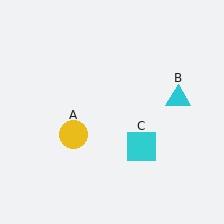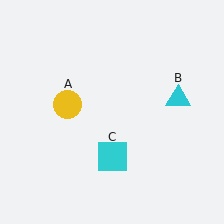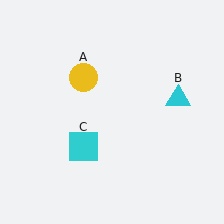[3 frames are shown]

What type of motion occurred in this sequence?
The yellow circle (object A), cyan square (object C) rotated clockwise around the center of the scene.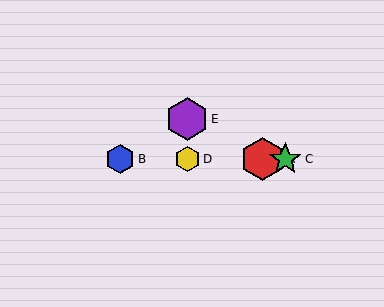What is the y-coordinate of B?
Object B is at y≈159.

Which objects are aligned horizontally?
Objects A, B, C, D are aligned horizontally.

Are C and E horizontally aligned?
No, C is at y≈159 and E is at y≈119.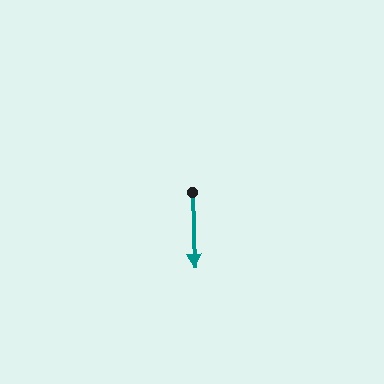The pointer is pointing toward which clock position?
Roughly 6 o'clock.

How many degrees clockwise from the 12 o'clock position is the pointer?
Approximately 178 degrees.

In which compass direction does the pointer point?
South.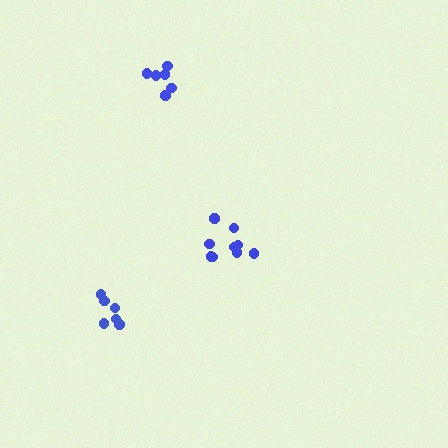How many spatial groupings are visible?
There are 3 spatial groupings.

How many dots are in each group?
Group 1: 6 dots, Group 2: 9 dots, Group 3: 6 dots (21 total).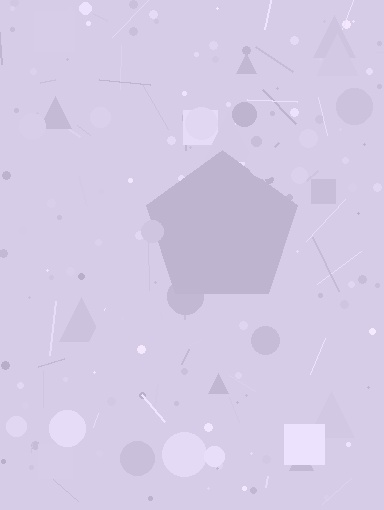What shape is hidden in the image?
A pentagon is hidden in the image.